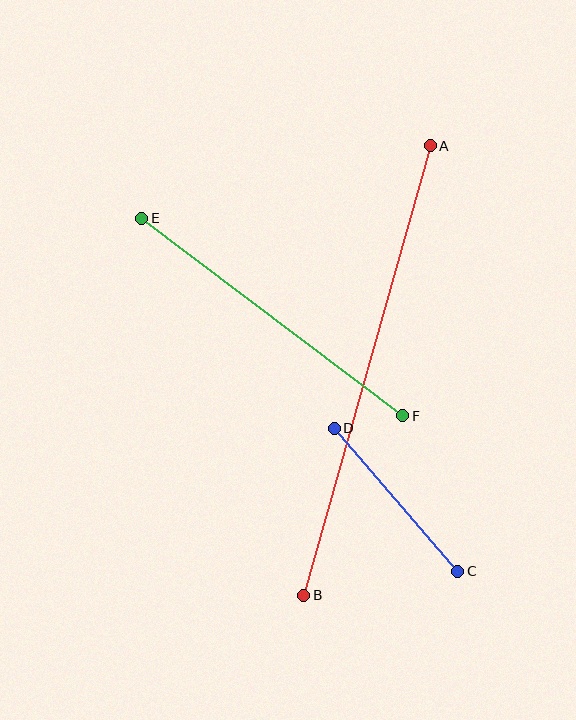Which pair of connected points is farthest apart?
Points A and B are farthest apart.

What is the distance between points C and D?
The distance is approximately 189 pixels.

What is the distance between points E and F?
The distance is approximately 327 pixels.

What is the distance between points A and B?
The distance is approximately 467 pixels.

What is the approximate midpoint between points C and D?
The midpoint is at approximately (396, 500) pixels.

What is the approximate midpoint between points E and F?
The midpoint is at approximately (272, 317) pixels.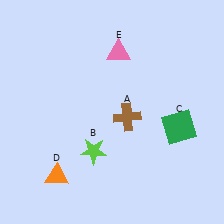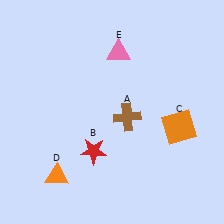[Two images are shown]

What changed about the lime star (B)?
In Image 1, B is lime. In Image 2, it changed to red.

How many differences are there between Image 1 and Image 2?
There are 2 differences between the two images.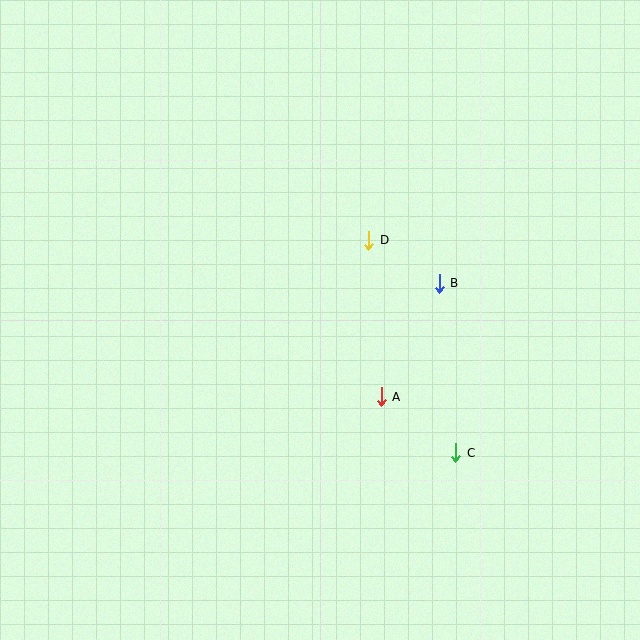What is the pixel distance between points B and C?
The distance between B and C is 170 pixels.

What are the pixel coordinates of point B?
Point B is at (439, 283).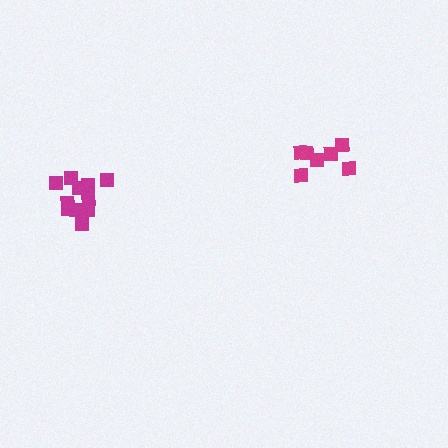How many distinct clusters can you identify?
There are 2 distinct clusters.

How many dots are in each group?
Group 1: 7 dots, Group 2: 11 dots (18 total).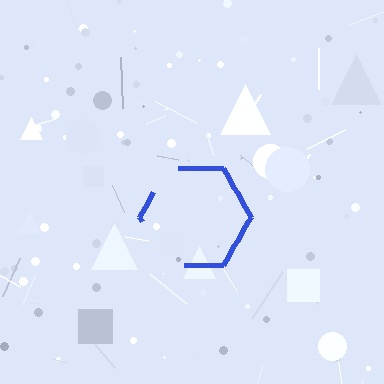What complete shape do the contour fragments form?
The contour fragments form a hexagon.